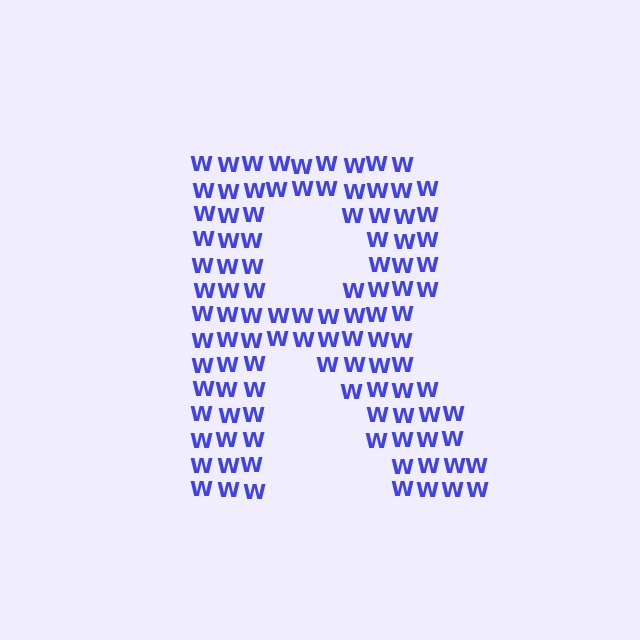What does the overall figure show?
The overall figure shows the letter R.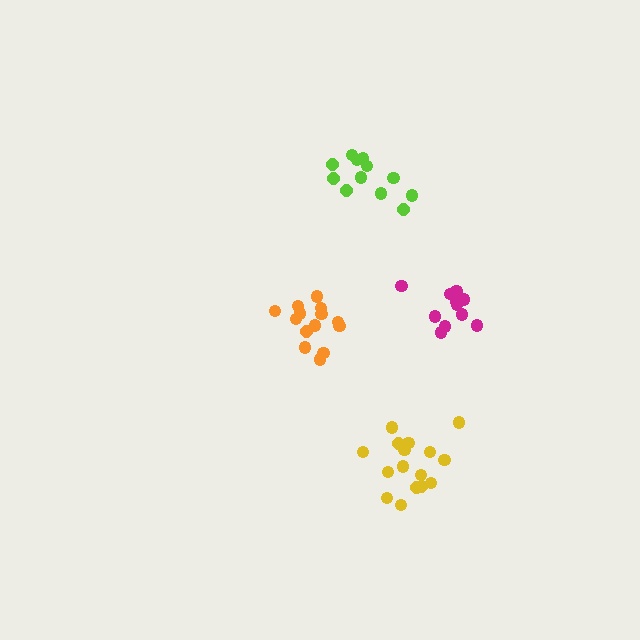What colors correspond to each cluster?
The clusters are colored: orange, yellow, lime, magenta.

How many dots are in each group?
Group 1: 14 dots, Group 2: 16 dots, Group 3: 12 dots, Group 4: 11 dots (53 total).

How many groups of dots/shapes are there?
There are 4 groups.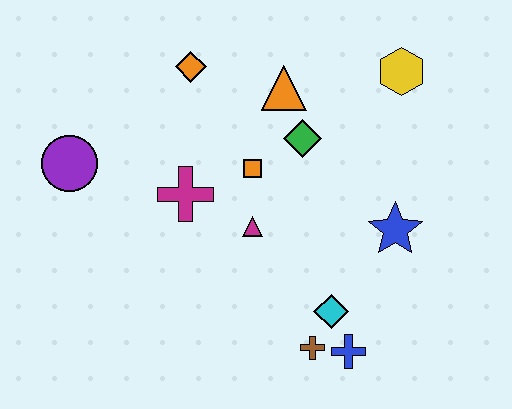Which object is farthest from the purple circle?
The yellow hexagon is farthest from the purple circle.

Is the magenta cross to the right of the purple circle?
Yes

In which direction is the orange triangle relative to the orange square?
The orange triangle is above the orange square.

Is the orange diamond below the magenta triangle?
No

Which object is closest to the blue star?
The cyan diamond is closest to the blue star.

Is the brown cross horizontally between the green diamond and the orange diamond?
No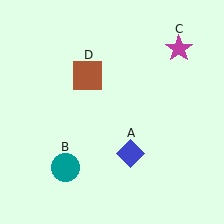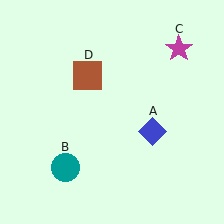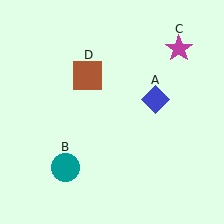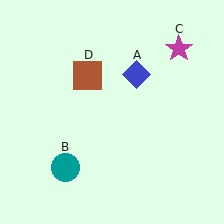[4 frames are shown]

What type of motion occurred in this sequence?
The blue diamond (object A) rotated counterclockwise around the center of the scene.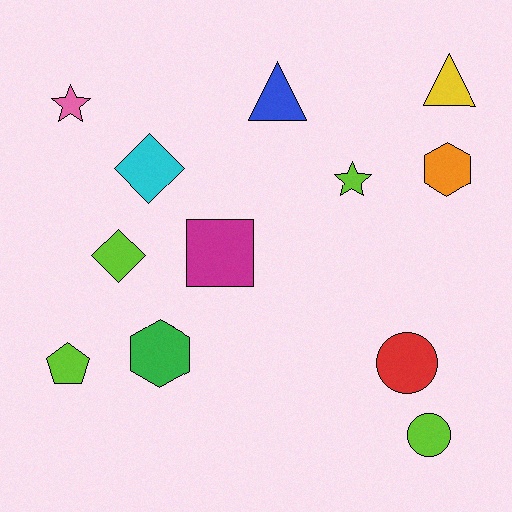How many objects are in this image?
There are 12 objects.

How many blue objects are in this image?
There is 1 blue object.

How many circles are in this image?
There are 2 circles.